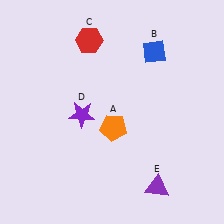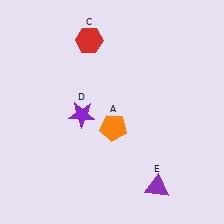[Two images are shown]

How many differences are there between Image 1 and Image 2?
There is 1 difference between the two images.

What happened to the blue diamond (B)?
The blue diamond (B) was removed in Image 2. It was in the top-right area of Image 1.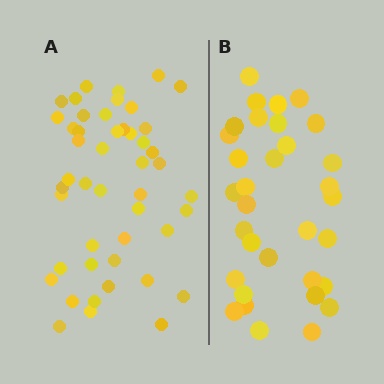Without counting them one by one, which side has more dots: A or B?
Region A (the left region) has more dots.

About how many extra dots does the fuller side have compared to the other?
Region A has approximately 15 more dots than region B.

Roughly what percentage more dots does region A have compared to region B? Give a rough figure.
About 40% more.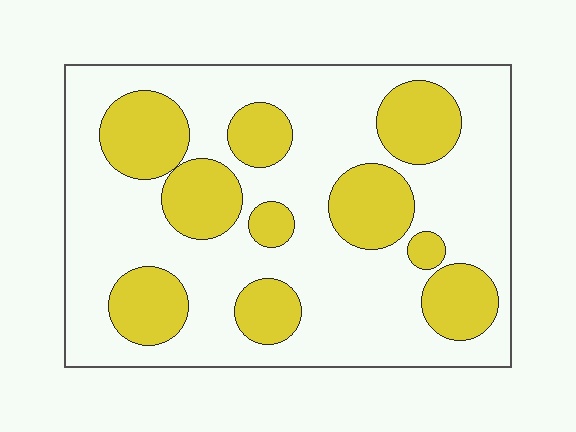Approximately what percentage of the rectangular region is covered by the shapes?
Approximately 30%.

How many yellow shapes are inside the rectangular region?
10.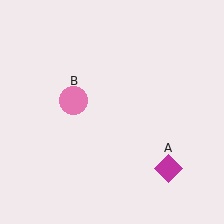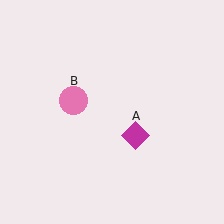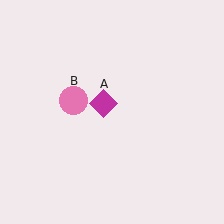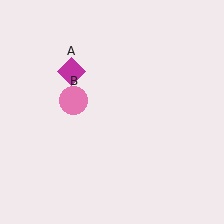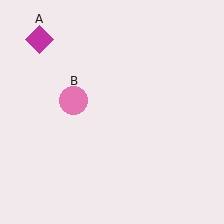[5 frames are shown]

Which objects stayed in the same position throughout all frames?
Pink circle (object B) remained stationary.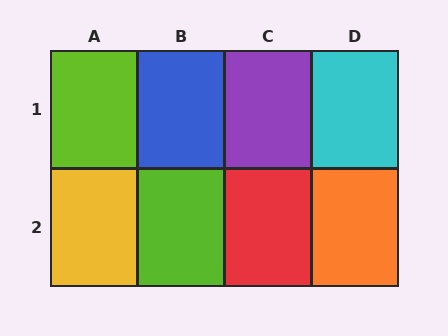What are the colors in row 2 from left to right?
Yellow, lime, red, orange.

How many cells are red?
1 cell is red.